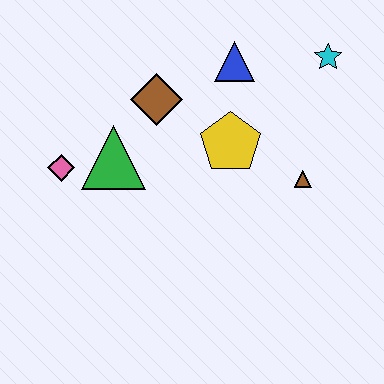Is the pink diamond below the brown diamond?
Yes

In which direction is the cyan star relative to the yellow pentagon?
The cyan star is to the right of the yellow pentagon.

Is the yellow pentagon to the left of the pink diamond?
No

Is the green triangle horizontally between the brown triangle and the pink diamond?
Yes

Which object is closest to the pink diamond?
The green triangle is closest to the pink diamond.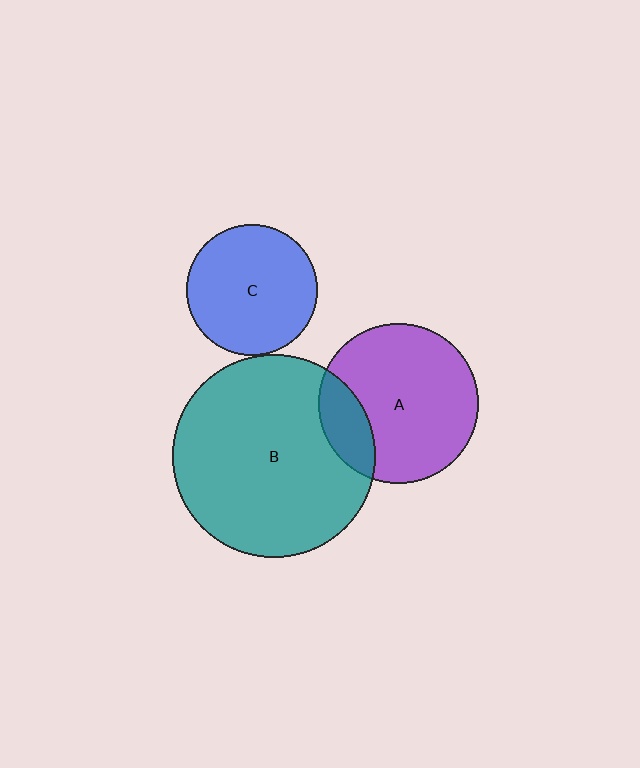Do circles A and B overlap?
Yes.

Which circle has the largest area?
Circle B (teal).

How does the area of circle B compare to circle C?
Approximately 2.4 times.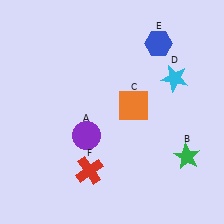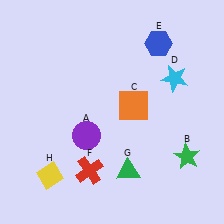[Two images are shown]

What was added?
A green triangle (G), a yellow diamond (H) were added in Image 2.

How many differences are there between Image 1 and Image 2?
There are 2 differences between the two images.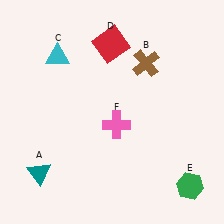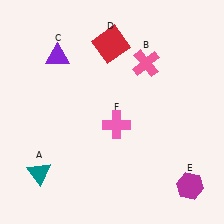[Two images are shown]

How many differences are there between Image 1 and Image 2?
There are 3 differences between the two images.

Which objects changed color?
B changed from brown to pink. C changed from cyan to purple. E changed from green to magenta.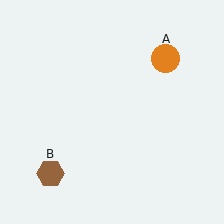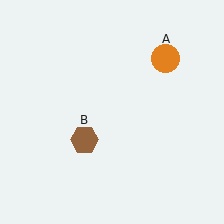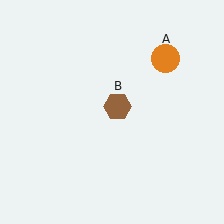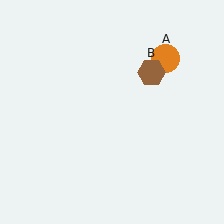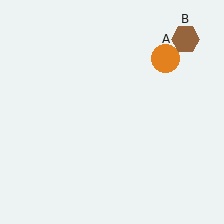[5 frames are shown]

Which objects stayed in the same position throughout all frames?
Orange circle (object A) remained stationary.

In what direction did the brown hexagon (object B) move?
The brown hexagon (object B) moved up and to the right.